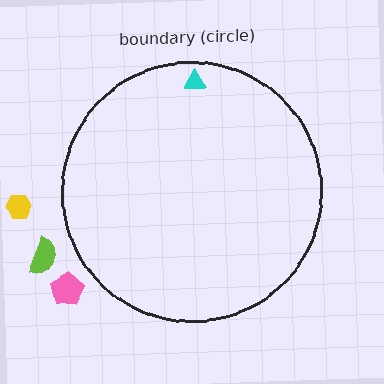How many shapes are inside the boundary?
1 inside, 3 outside.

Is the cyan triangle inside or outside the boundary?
Inside.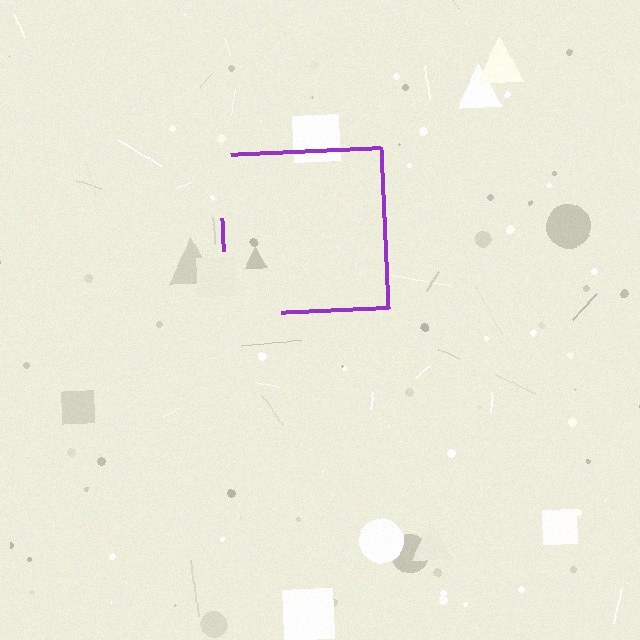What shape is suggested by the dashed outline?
The dashed outline suggests a square.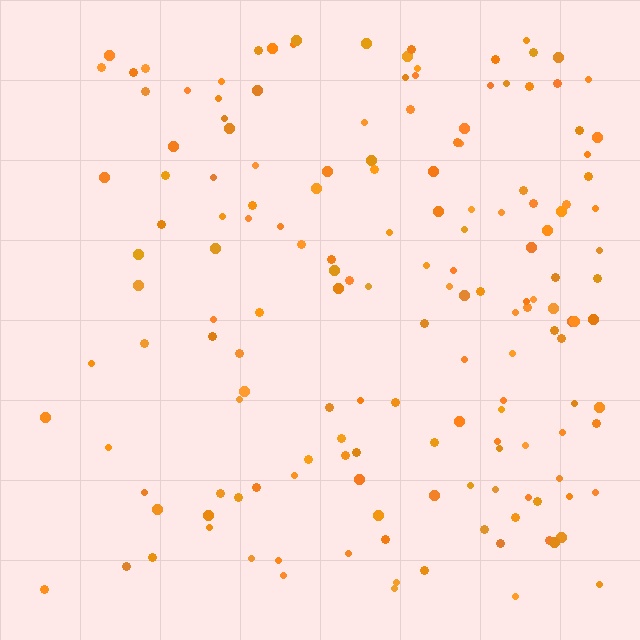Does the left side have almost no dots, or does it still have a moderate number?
Still a moderate number, just noticeably fewer than the right.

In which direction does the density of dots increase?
From left to right, with the right side densest.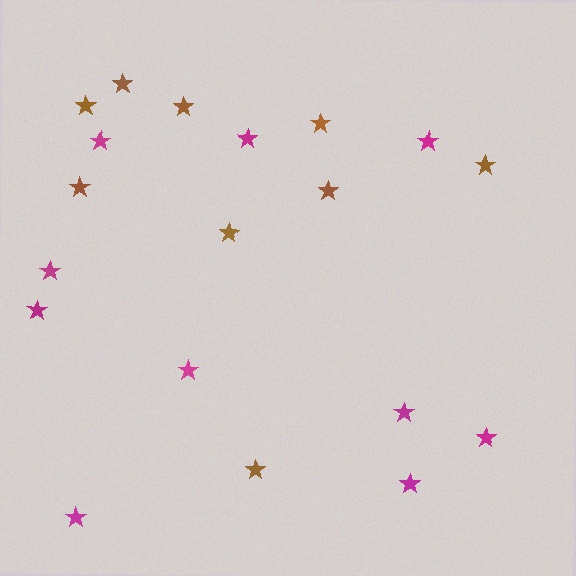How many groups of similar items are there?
There are 2 groups: one group of magenta stars (10) and one group of brown stars (9).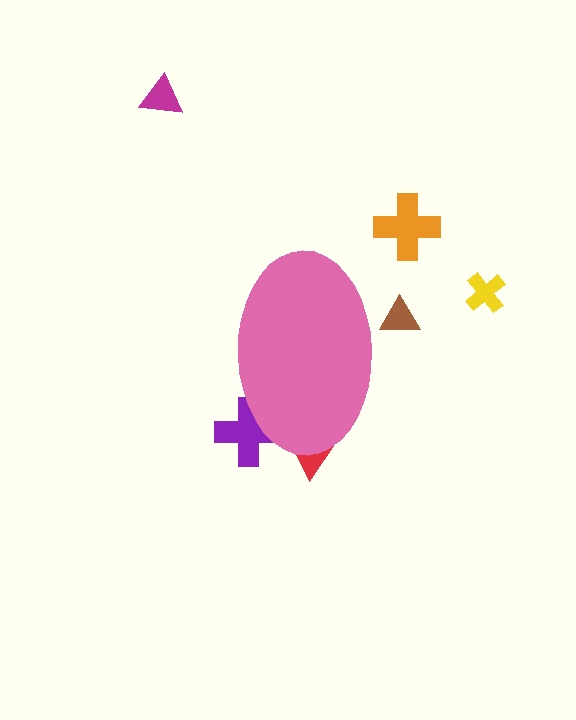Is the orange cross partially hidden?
No, the orange cross is fully visible.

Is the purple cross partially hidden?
Yes, the purple cross is partially hidden behind the pink ellipse.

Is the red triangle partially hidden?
Yes, the red triangle is partially hidden behind the pink ellipse.